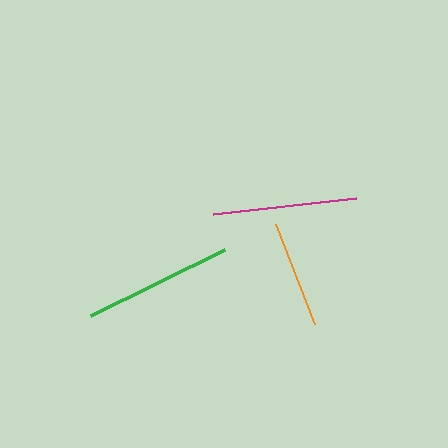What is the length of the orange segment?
The orange segment is approximately 108 pixels long.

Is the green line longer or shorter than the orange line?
The green line is longer than the orange line.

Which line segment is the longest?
The green line is the longest at approximately 149 pixels.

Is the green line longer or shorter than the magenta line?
The green line is longer than the magenta line.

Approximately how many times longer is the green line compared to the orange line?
The green line is approximately 1.4 times the length of the orange line.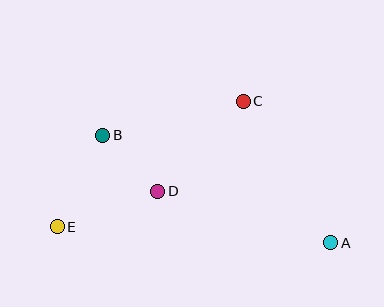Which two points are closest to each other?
Points B and D are closest to each other.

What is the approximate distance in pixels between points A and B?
The distance between A and B is approximately 252 pixels.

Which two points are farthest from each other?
Points A and E are farthest from each other.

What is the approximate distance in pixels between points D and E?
The distance between D and E is approximately 106 pixels.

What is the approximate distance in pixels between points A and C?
The distance between A and C is approximately 167 pixels.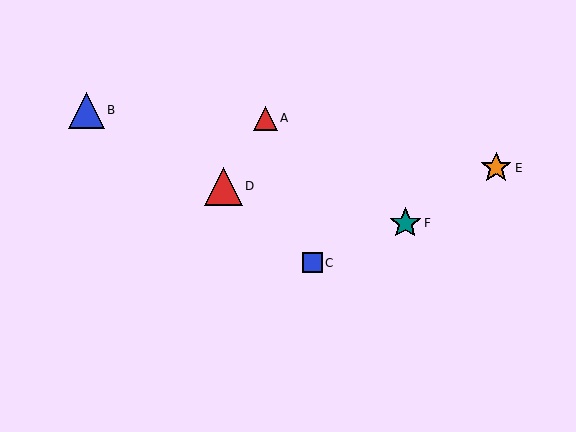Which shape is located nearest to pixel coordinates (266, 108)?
The red triangle (labeled A) at (265, 118) is nearest to that location.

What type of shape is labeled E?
Shape E is an orange star.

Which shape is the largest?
The red triangle (labeled D) is the largest.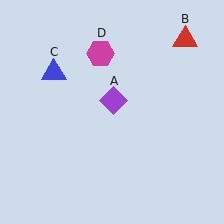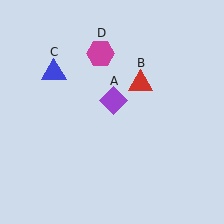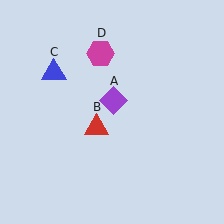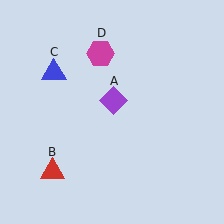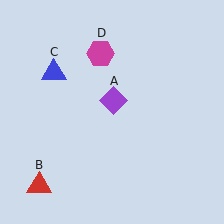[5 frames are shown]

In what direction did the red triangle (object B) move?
The red triangle (object B) moved down and to the left.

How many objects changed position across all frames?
1 object changed position: red triangle (object B).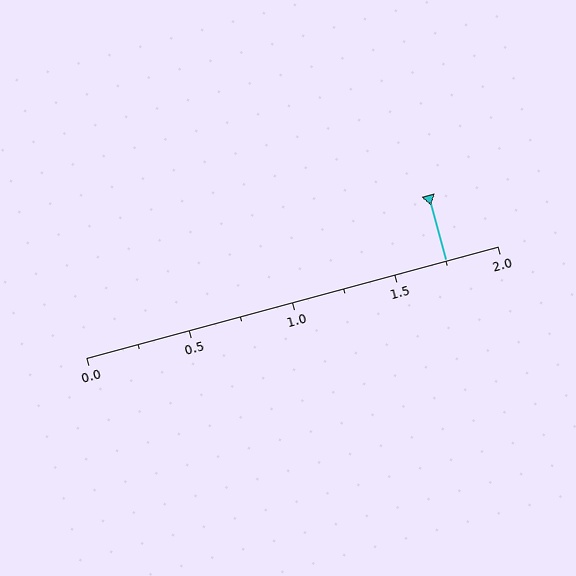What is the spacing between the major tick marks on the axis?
The major ticks are spaced 0.5 apart.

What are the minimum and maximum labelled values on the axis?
The axis runs from 0.0 to 2.0.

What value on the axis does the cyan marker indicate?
The marker indicates approximately 1.75.